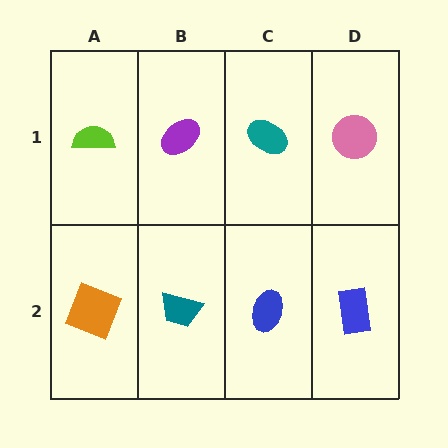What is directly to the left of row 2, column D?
A blue ellipse.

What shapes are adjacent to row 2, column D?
A pink circle (row 1, column D), a blue ellipse (row 2, column C).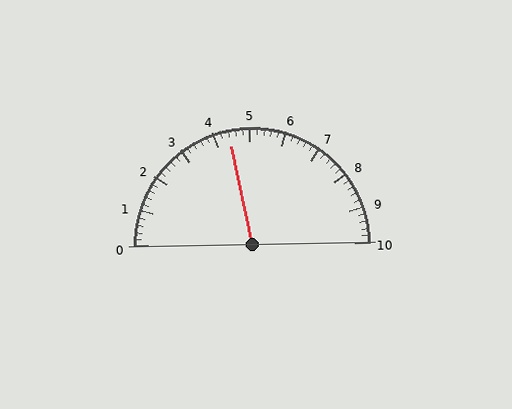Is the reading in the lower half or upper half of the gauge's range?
The reading is in the lower half of the range (0 to 10).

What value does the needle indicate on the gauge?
The needle indicates approximately 4.4.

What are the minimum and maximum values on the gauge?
The gauge ranges from 0 to 10.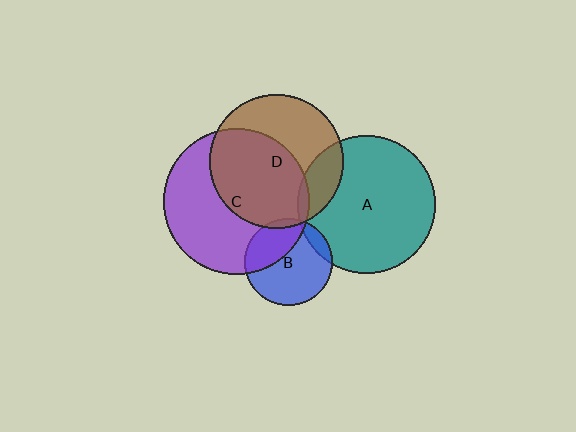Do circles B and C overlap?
Yes.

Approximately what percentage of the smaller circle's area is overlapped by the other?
Approximately 35%.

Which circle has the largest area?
Circle C (purple).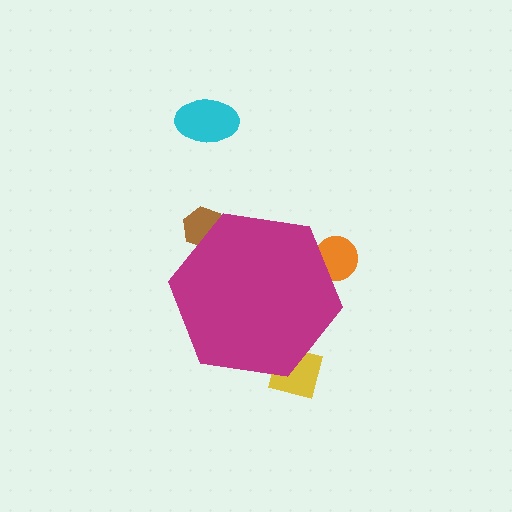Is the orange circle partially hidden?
Yes, the orange circle is partially hidden behind the magenta hexagon.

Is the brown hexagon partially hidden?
Yes, the brown hexagon is partially hidden behind the magenta hexagon.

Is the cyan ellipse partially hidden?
No, the cyan ellipse is fully visible.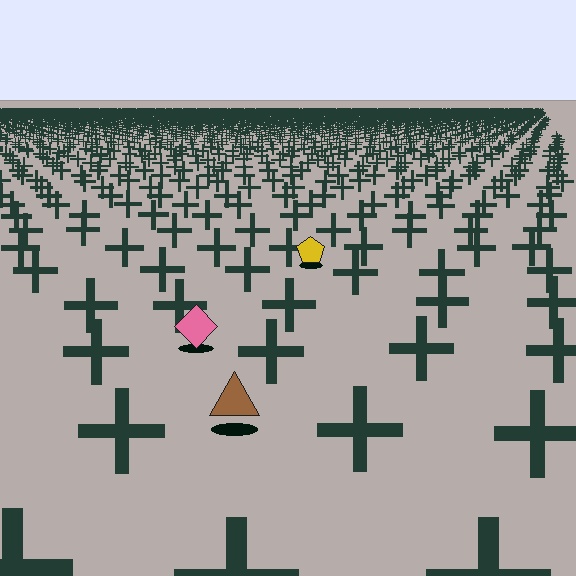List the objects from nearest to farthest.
From nearest to farthest: the brown triangle, the pink diamond, the yellow pentagon.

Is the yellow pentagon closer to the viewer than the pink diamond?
No. The pink diamond is closer — you can tell from the texture gradient: the ground texture is coarser near it.